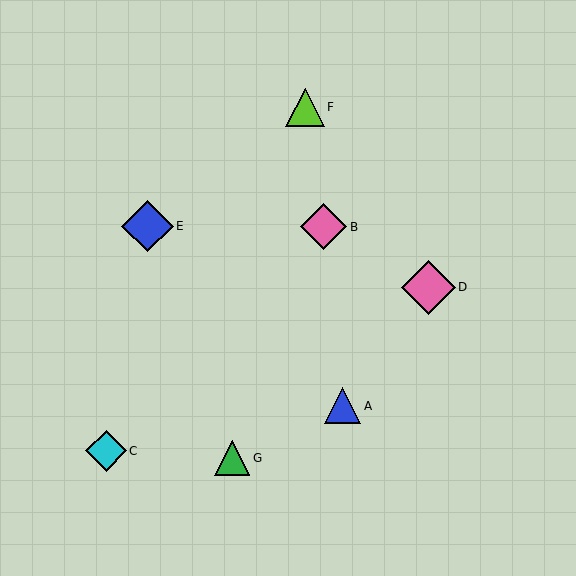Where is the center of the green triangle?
The center of the green triangle is at (232, 458).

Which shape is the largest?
The pink diamond (labeled D) is the largest.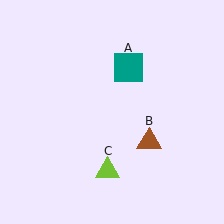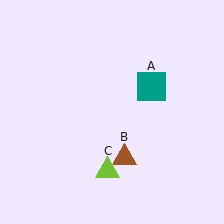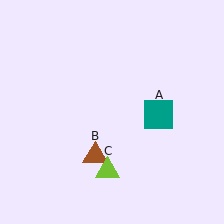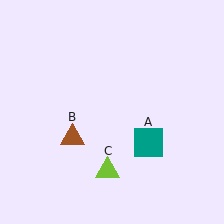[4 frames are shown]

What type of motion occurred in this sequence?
The teal square (object A), brown triangle (object B) rotated clockwise around the center of the scene.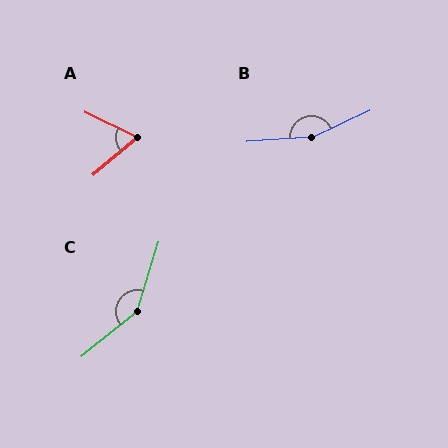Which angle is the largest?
B, at approximately 158 degrees.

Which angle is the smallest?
A, at approximately 65 degrees.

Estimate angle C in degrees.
Approximately 146 degrees.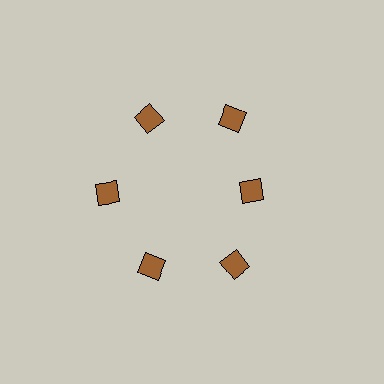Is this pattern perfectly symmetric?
No. The 6 brown diamonds are arranged in a ring, but one element near the 3 o'clock position is pulled inward toward the center, breaking the 6-fold rotational symmetry.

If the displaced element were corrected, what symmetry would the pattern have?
It would have 6-fold rotational symmetry — the pattern would map onto itself every 60 degrees.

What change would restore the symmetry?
The symmetry would be restored by moving it outward, back onto the ring so that all 6 diamonds sit at equal angles and equal distance from the center.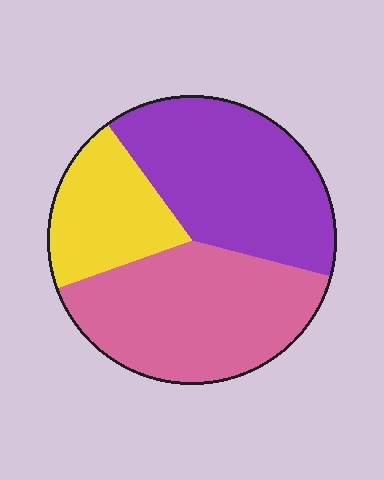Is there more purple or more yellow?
Purple.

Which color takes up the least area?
Yellow, at roughly 20%.